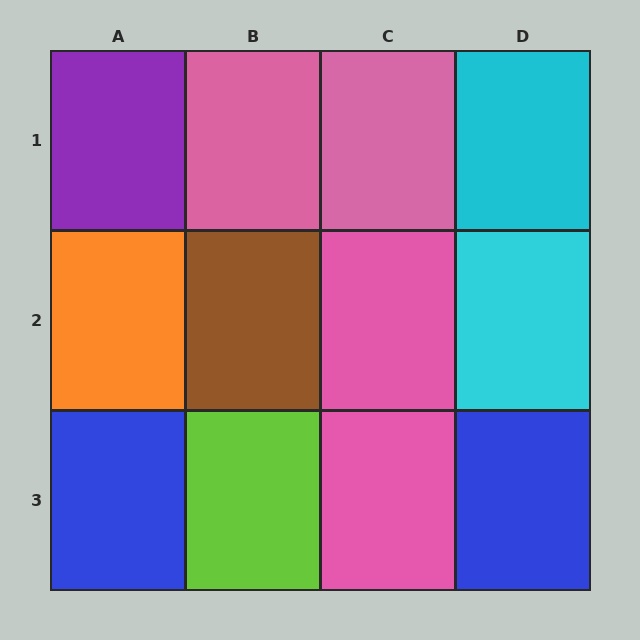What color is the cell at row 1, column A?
Purple.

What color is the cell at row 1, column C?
Pink.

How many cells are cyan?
2 cells are cyan.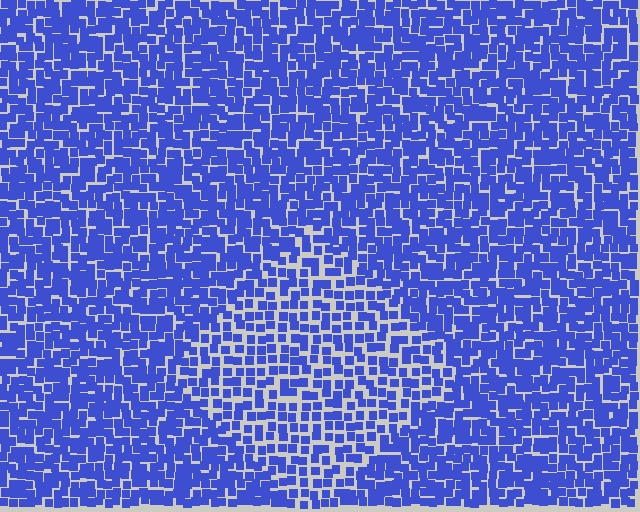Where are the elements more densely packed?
The elements are more densely packed outside the diamond boundary.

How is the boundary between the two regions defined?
The boundary is defined by a change in element density (approximately 1.6x ratio). All elements are the same color, size, and shape.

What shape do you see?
I see a diamond.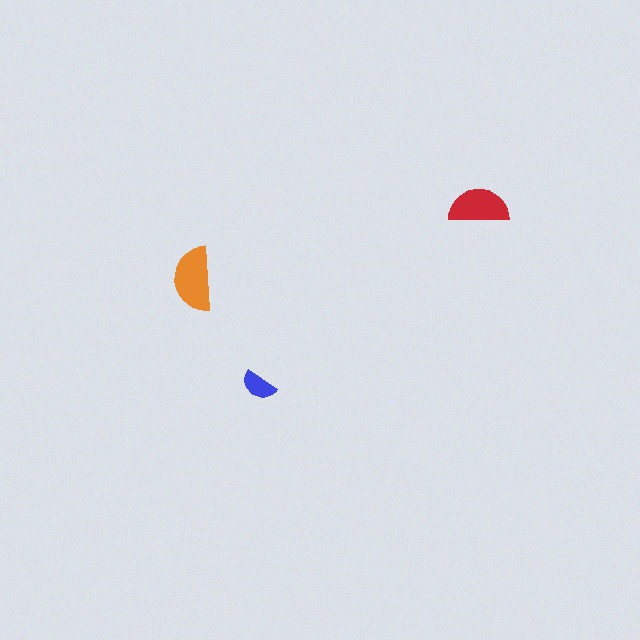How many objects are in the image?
There are 3 objects in the image.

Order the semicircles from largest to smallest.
the orange one, the red one, the blue one.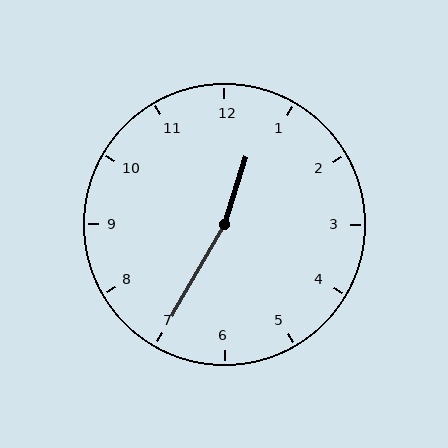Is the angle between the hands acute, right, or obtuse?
It is obtuse.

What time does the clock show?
12:35.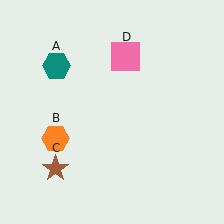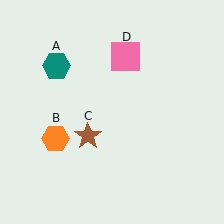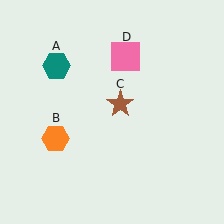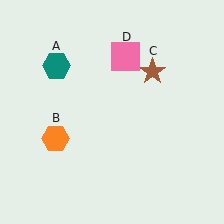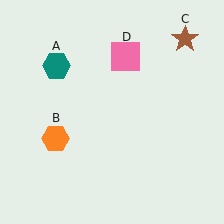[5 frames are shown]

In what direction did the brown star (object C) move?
The brown star (object C) moved up and to the right.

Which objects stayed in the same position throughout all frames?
Teal hexagon (object A) and orange hexagon (object B) and pink square (object D) remained stationary.